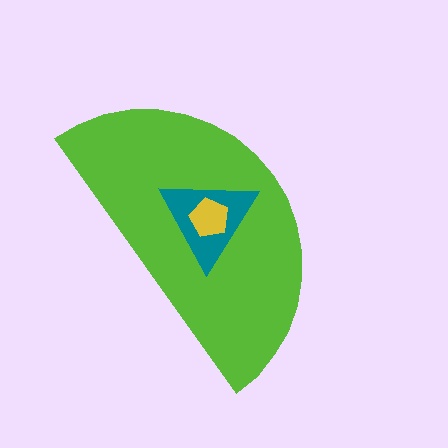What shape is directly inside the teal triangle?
The yellow pentagon.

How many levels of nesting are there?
3.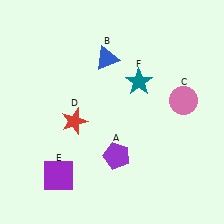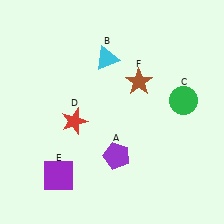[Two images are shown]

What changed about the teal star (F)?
In Image 1, F is teal. In Image 2, it changed to brown.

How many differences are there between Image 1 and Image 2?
There are 3 differences between the two images.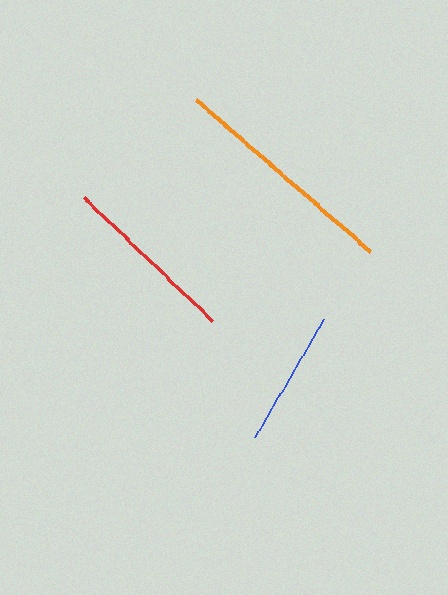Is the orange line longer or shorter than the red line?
The orange line is longer than the red line.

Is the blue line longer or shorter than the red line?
The red line is longer than the blue line.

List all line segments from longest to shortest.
From longest to shortest: orange, red, blue.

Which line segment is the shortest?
The blue line is the shortest at approximately 137 pixels.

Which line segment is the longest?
The orange line is the longest at approximately 231 pixels.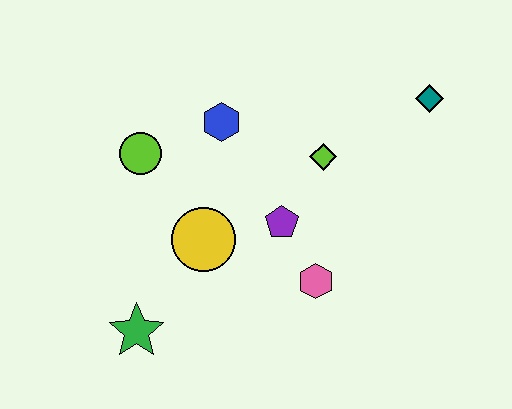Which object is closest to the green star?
The yellow circle is closest to the green star.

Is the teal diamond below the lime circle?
No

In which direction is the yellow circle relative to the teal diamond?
The yellow circle is to the left of the teal diamond.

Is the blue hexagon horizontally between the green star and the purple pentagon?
Yes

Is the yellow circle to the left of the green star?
No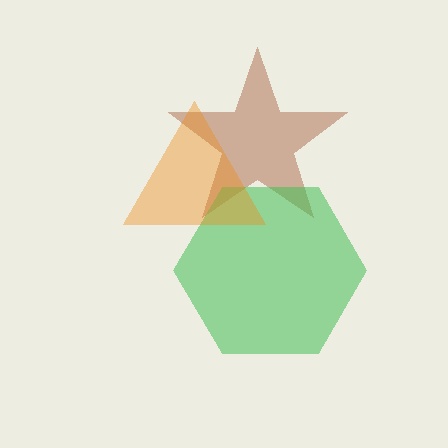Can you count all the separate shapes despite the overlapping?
Yes, there are 3 separate shapes.